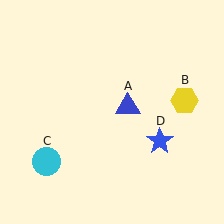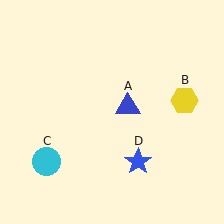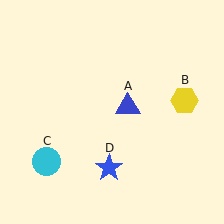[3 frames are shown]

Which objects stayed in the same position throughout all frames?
Blue triangle (object A) and yellow hexagon (object B) and cyan circle (object C) remained stationary.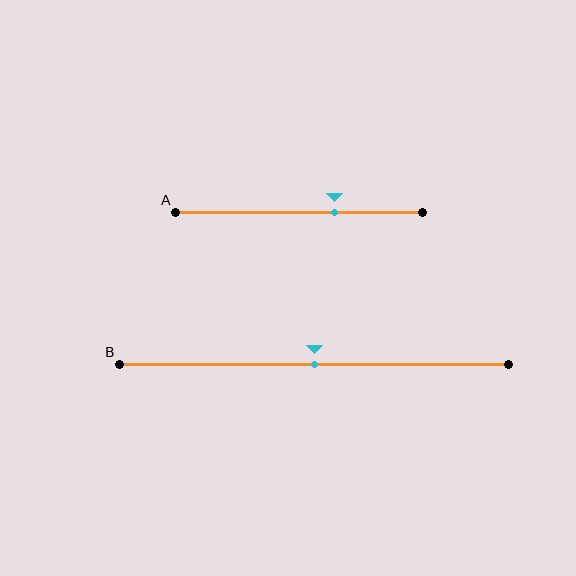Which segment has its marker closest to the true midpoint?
Segment B has its marker closest to the true midpoint.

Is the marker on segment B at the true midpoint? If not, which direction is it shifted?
Yes, the marker on segment B is at the true midpoint.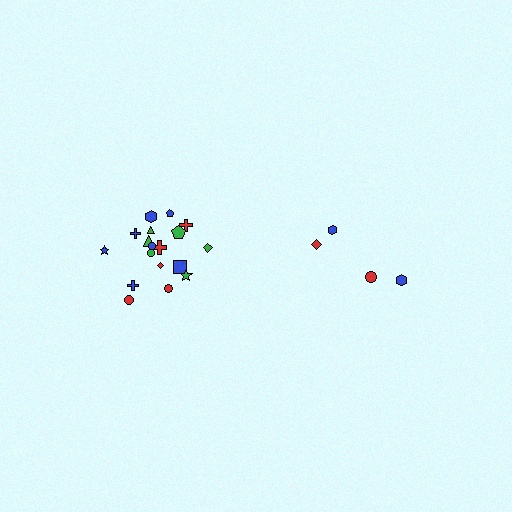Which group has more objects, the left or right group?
The left group.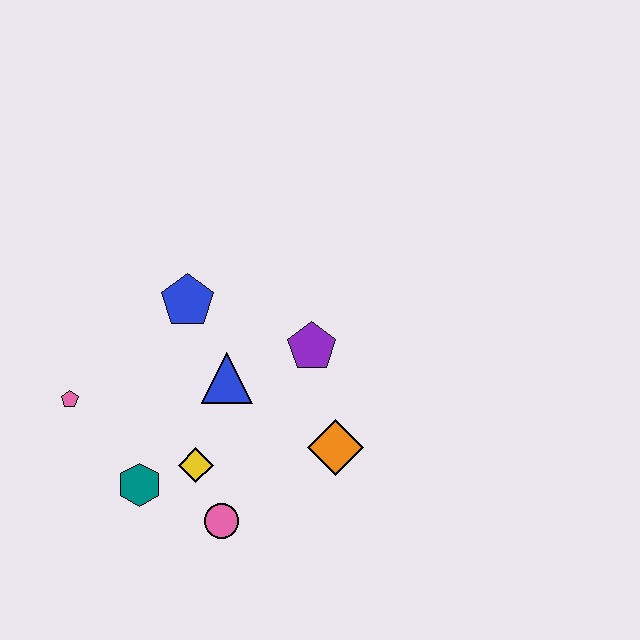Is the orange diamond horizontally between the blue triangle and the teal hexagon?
No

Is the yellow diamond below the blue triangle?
Yes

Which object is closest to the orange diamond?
The purple pentagon is closest to the orange diamond.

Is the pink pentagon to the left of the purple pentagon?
Yes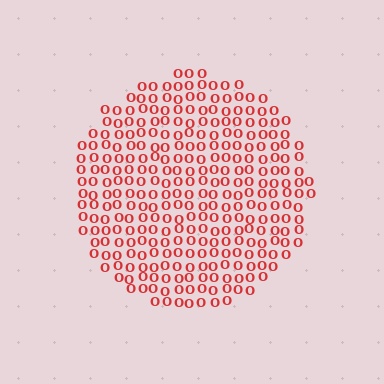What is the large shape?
The large shape is a circle.